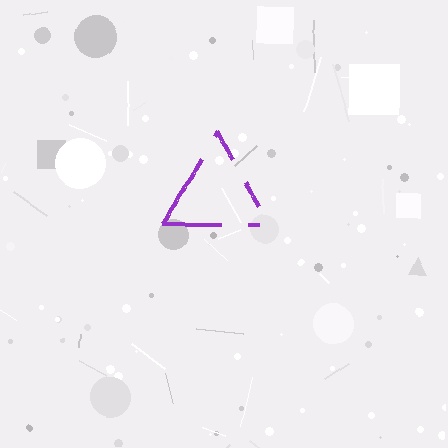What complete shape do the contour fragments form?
The contour fragments form a triangle.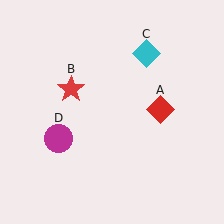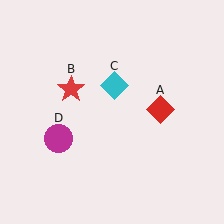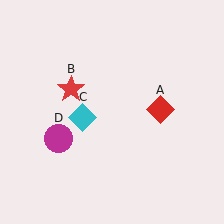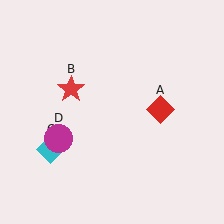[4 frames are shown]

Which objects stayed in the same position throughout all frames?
Red diamond (object A) and red star (object B) and magenta circle (object D) remained stationary.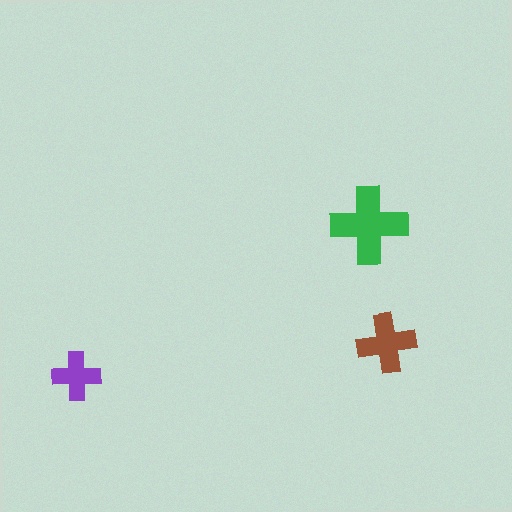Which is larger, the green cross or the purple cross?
The green one.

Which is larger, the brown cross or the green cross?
The green one.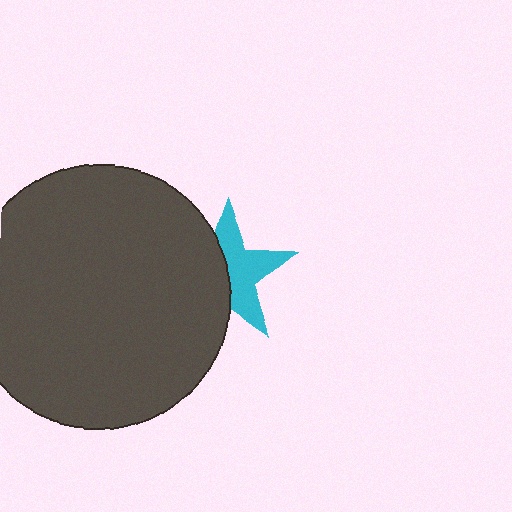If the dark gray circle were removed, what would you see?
You would see the complete cyan star.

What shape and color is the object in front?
The object in front is a dark gray circle.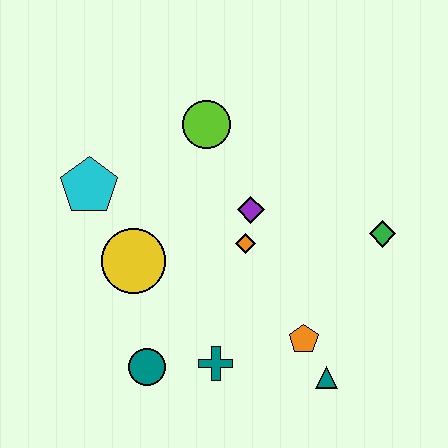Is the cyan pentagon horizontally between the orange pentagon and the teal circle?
No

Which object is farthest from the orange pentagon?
The cyan pentagon is farthest from the orange pentagon.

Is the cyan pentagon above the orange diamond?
Yes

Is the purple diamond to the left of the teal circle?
No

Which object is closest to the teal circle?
The teal cross is closest to the teal circle.